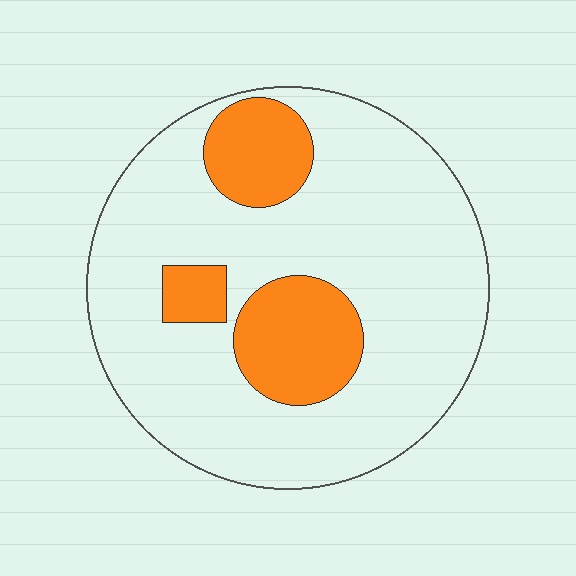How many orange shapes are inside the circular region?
3.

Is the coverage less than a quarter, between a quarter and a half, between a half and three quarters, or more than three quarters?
Less than a quarter.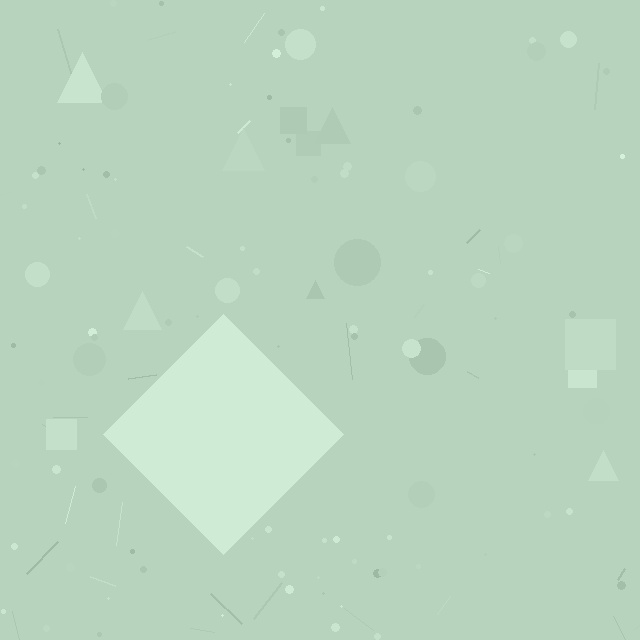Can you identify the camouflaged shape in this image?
The camouflaged shape is a diamond.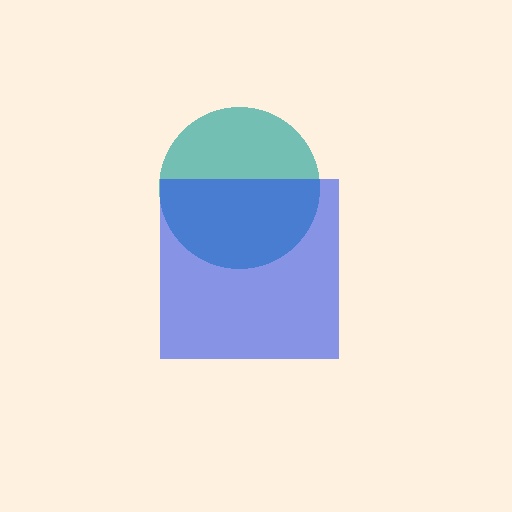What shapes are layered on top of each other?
The layered shapes are: a teal circle, a blue square.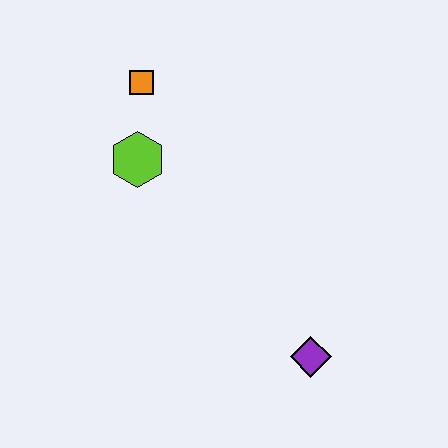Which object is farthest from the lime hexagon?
The purple diamond is farthest from the lime hexagon.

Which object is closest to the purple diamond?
The lime hexagon is closest to the purple diamond.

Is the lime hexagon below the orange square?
Yes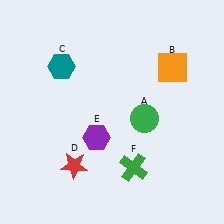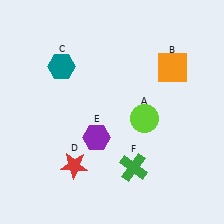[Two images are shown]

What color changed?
The circle (A) changed from green in Image 1 to lime in Image 2.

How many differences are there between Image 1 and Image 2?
There is 1 difference between the two images.